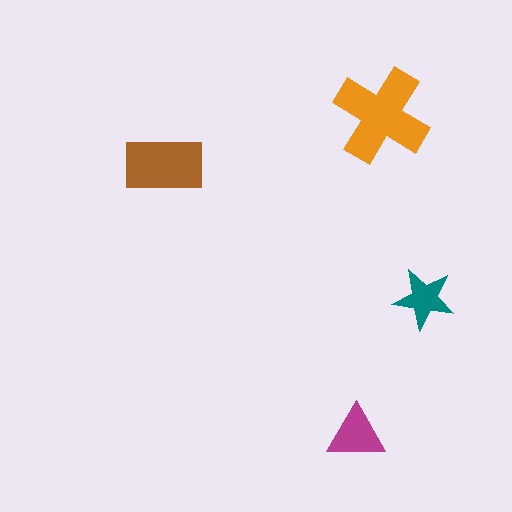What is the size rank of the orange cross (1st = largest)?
1st.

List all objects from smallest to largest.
The teal star, the magenta triangle, the brown rectangle, the orange cross.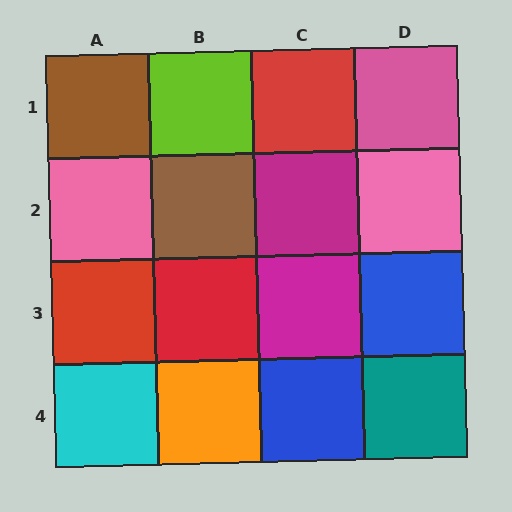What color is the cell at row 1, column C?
Red.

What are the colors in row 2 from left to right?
Pink, brown, magenta, pink.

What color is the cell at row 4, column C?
Blue.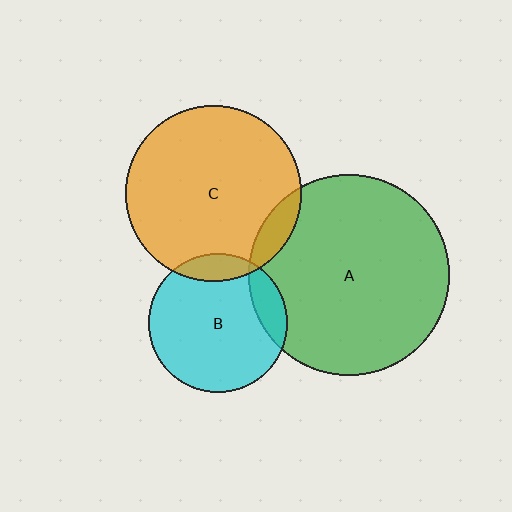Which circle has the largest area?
Circle A (green).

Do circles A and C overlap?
Yes.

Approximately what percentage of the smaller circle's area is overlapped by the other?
Approximately 10%.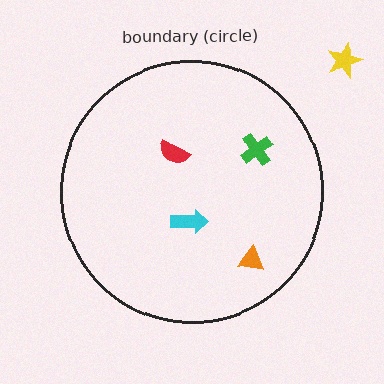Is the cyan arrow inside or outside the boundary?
Inside.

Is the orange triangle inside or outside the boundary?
Inside.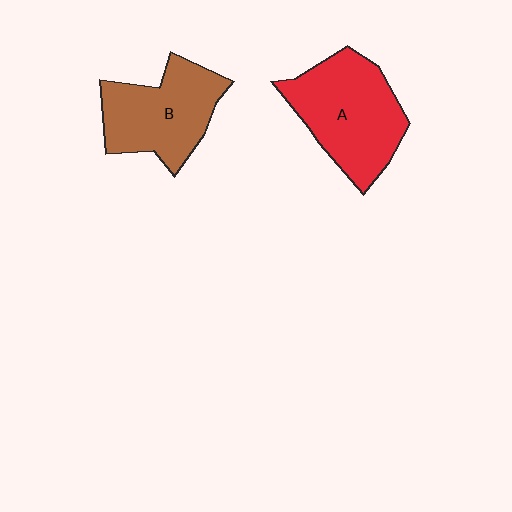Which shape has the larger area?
Shape A (red).